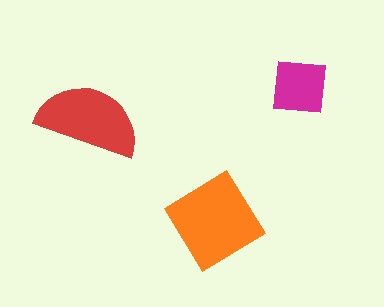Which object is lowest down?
The orange diamond is bottommost.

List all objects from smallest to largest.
The magenta square, the red semicircle, the orange diamond.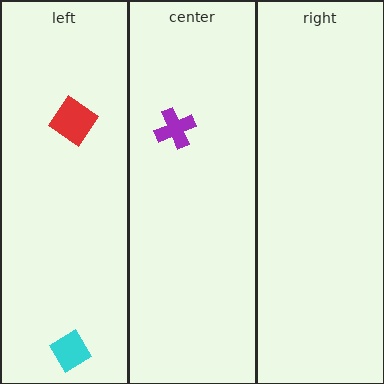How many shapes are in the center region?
1.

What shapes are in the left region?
The cyan diamond, the red diamond.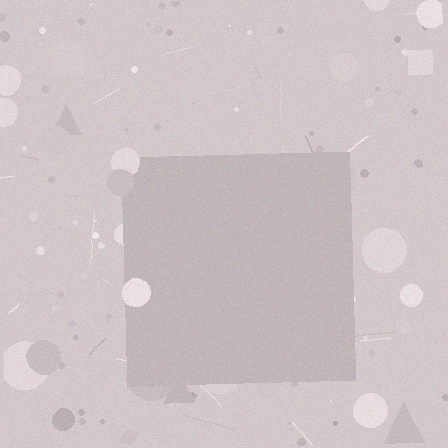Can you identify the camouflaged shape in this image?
The camouflaged shape is a square.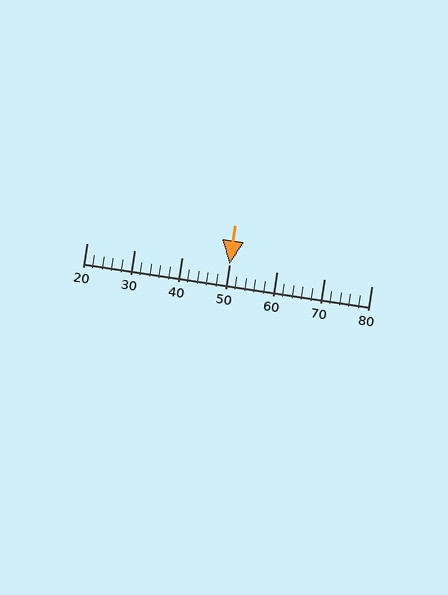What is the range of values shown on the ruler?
The ruler shows values from 20 to 80.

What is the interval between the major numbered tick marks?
The major tick marks are spaced 10 units apart.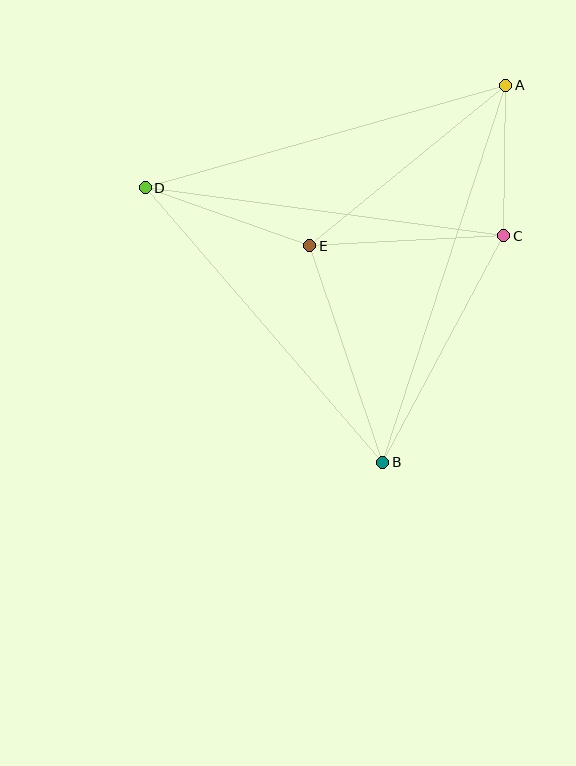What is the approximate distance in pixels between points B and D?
The distance between B and D is approximately 363 pixels.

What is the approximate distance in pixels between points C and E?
The distance between C and E is approximately 194 pixels.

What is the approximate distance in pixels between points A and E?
The distance between A and E is approximately 253 pixels.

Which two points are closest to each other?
Points A and C are closest to each other.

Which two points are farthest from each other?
Points A and B are farthest from each other.